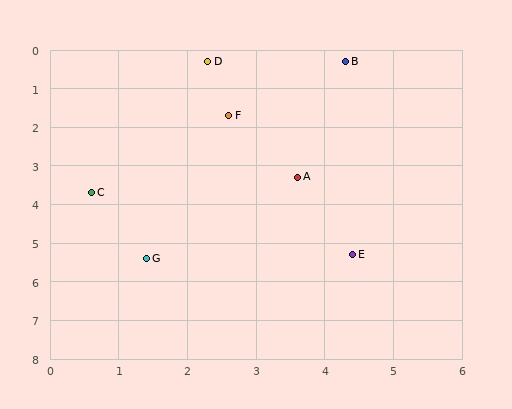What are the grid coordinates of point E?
Point E is at approximately (4.4, 5.3).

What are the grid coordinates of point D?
Point D is at approximately (2.3, 0.3).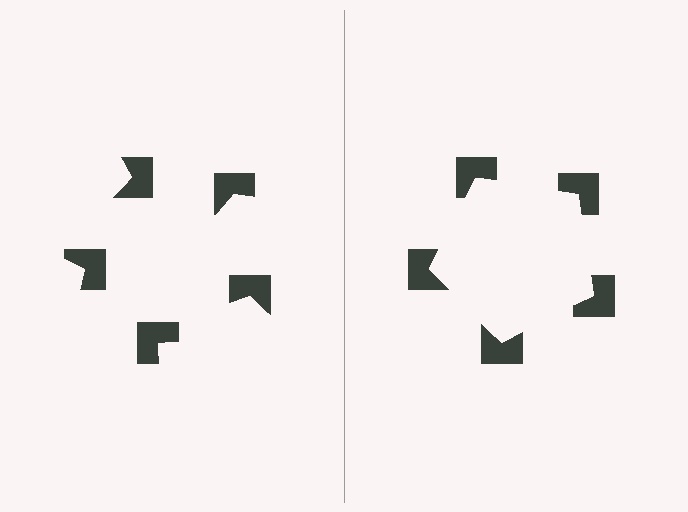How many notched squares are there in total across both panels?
10 — 5 on each side.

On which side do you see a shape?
An illusory pentagon appears on the right side. On the left side the wedge cuts are rotated, so no coherent shape forms.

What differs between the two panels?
The notched squares are positioned identically on both sides; only the wedge orientations differ. On the right they align to a pentagon; on the left they are misaligned.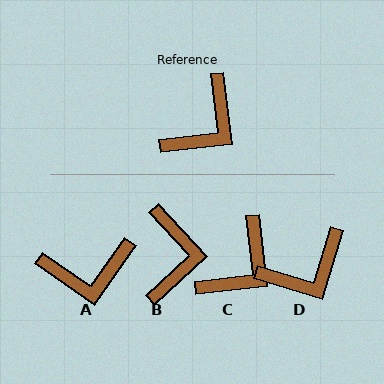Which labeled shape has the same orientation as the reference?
C.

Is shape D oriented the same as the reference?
No, it is off by about 24 degrees.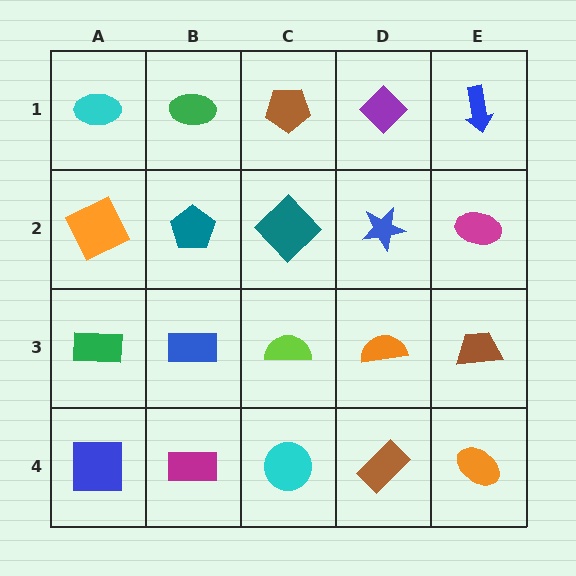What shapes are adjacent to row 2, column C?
A brown pentagon (row 1, column C), a lime semicircle (row 3, column C), a teal pentagon (row 2, column B), a blue star (row 2, column D).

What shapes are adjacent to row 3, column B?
A teal pentagon (row 2, column B), a magenta rectangle (row 4, column B), a green rectangle (row 3, column A), a lime semicircle (row 3, column C).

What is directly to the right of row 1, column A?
A green ellipse.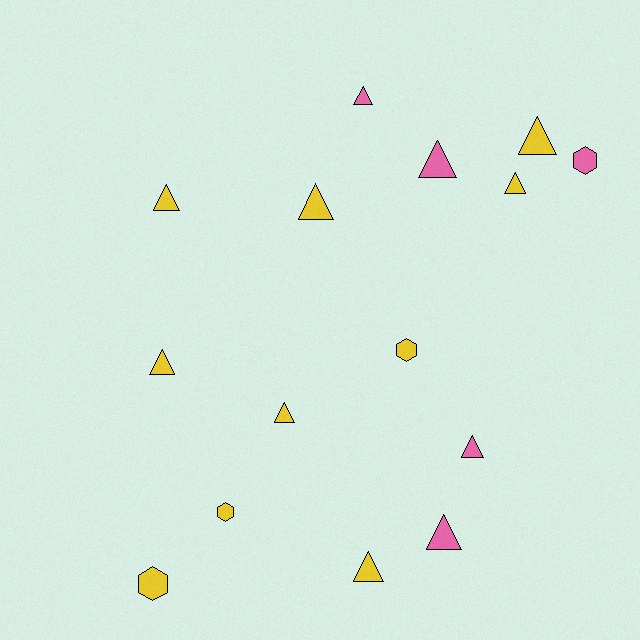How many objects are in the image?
There are 15 objects.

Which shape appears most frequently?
Triangle, with 11 objects.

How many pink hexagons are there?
There is 1 pink hexagon.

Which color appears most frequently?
Yellow, with 10 objects.